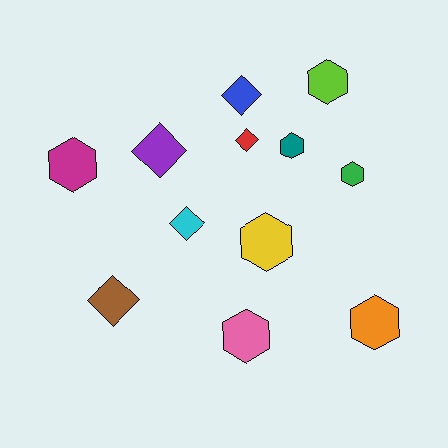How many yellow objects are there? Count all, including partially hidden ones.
There is 1 yellow object.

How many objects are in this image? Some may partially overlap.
There are 12 objects.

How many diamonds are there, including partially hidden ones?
There are 5 diamonds.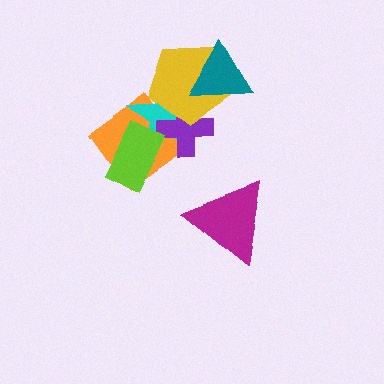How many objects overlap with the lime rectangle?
2 objects overlap with the lime rectangle.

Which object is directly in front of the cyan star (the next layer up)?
The purple cross is directly in front of the cyan star.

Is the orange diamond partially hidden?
Yes, it is partially covered by another shape.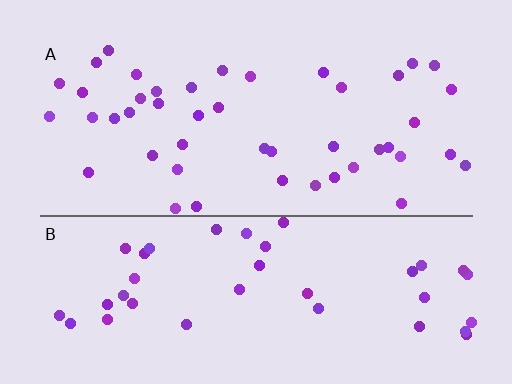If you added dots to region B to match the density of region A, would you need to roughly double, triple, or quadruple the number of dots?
Approximately double.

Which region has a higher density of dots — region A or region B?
A (the top).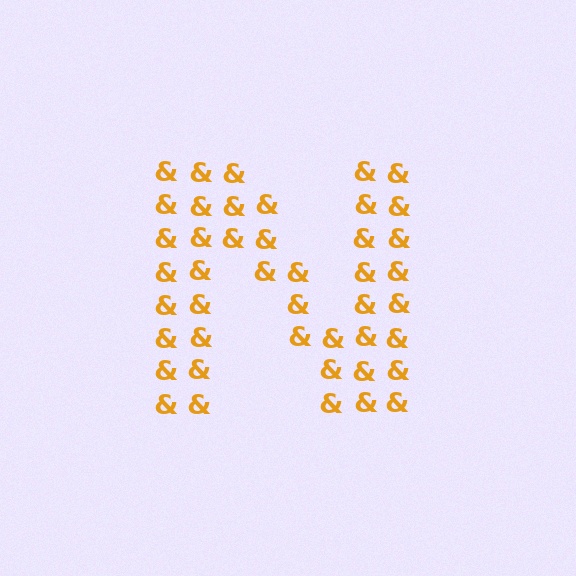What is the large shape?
The large shape is the letter N.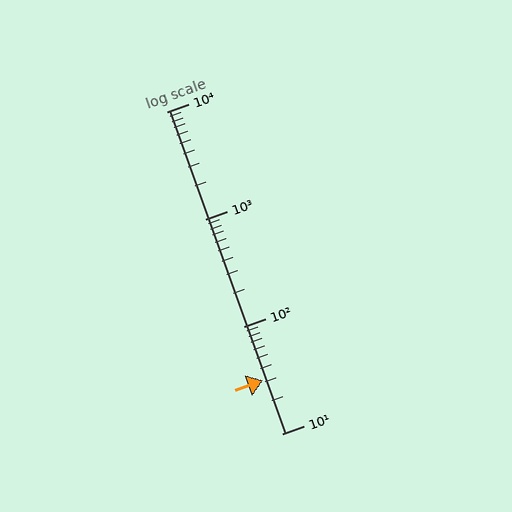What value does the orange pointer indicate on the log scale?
The pointer indicates approximately 31.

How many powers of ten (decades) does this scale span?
The scale spans 3 decades, from 10 to 10000.